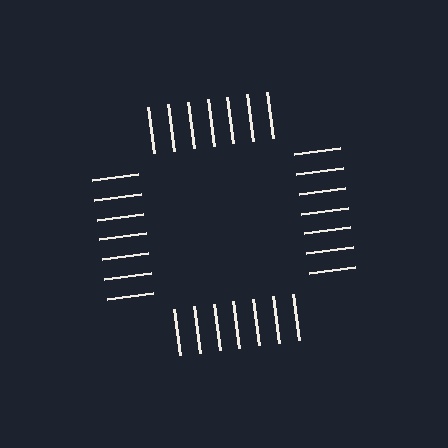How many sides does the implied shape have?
4 sides — the line-ends trace a square.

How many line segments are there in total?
28 — 7 along each of the 4 edges.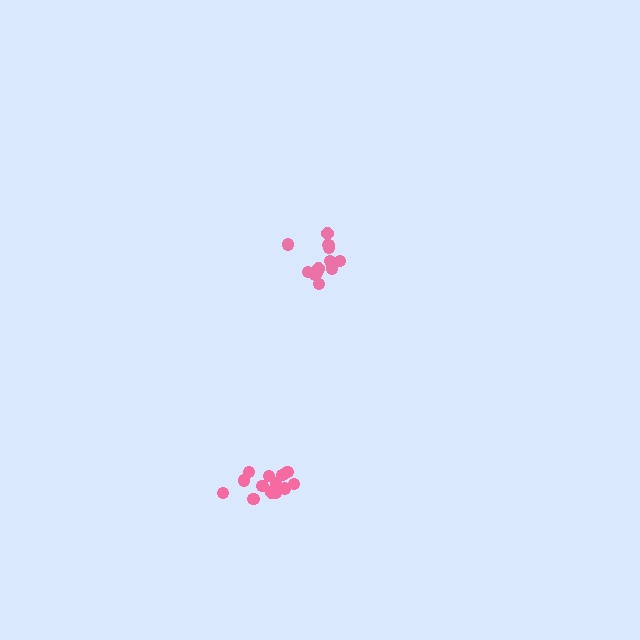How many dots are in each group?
Group 1: 12 dots, Group 2: 13 dots (25 total).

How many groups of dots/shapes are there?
There are 2 groups.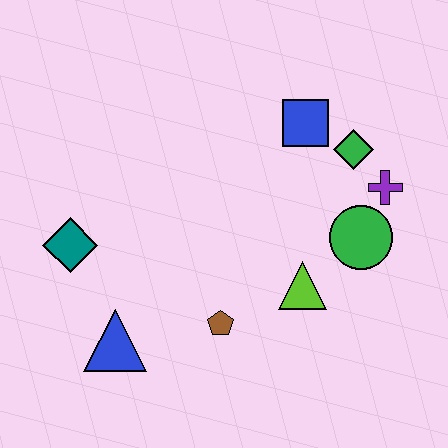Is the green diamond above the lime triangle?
Yes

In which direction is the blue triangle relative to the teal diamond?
The blue triangle is below the teal diamond.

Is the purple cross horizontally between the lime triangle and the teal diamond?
No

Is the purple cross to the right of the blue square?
Yes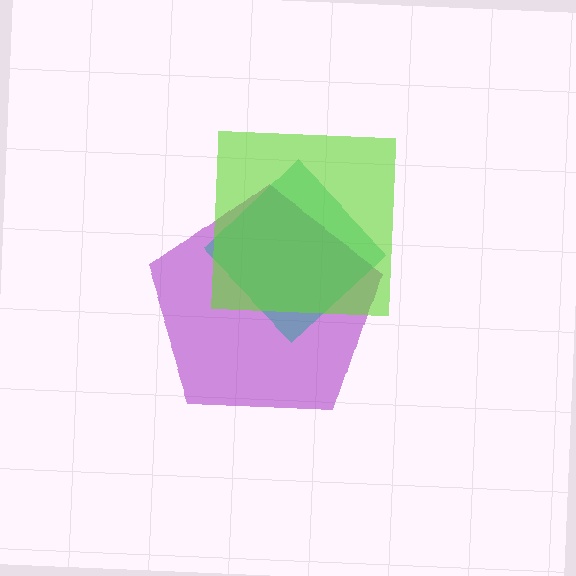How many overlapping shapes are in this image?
There are 3 overlapping shapes in the image.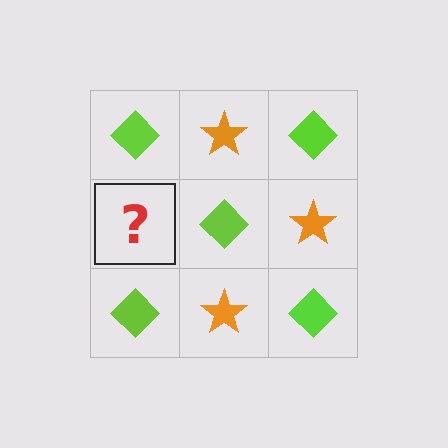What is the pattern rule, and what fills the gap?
The rule is that it alternates lime diamond and orange star in a checkerboard pattern. The gap should be filled with an orange star.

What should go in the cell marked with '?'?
The missing cell should contain an orange star.